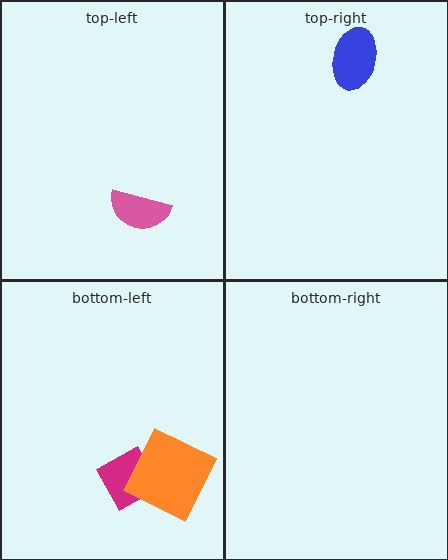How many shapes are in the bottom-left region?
2.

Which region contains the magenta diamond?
The bottom-left region.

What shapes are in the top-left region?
The pink semicircle.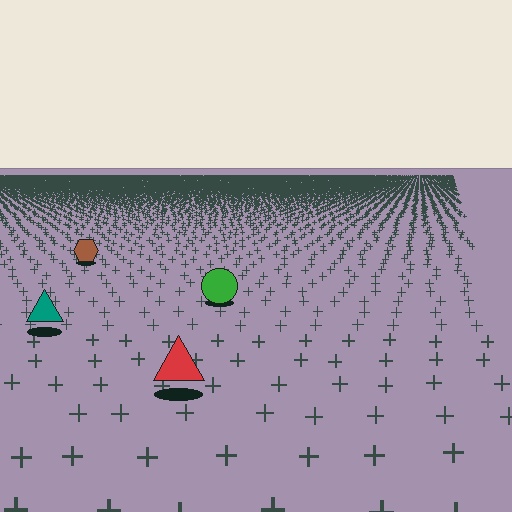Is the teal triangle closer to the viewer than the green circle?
Yes. The teal triangle is closer — you can tell from the texture gradient: the ground texture is coarser near it.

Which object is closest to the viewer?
The red triangle is closest. The texture marks near it are larger and more spread out.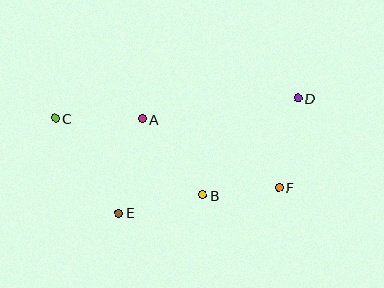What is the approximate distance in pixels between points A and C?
The distance between A and C is approximately 87 pixels.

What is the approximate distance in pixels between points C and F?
The distance between C and F is approximately 234 pixels.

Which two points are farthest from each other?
Points C and D are farthest from each other.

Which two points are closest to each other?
Points B and F are closest to each other.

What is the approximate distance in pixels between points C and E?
The distance between C and E is approximately 114 pixels.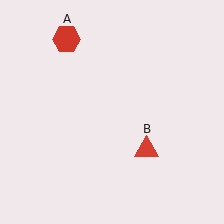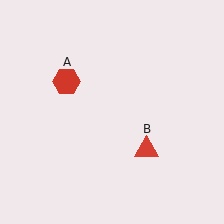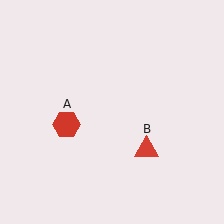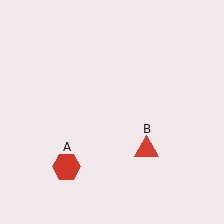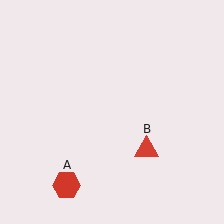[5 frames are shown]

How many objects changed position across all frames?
1 object changed position: red hexagon (object A).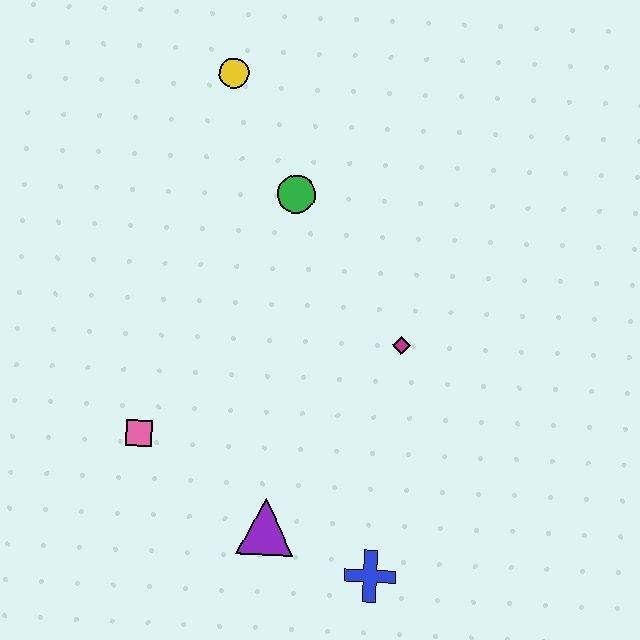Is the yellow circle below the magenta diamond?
No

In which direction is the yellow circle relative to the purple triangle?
The yellow circle is above the purple triangle.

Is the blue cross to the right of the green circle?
Yes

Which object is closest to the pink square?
The purple triangle is closest to the pink square.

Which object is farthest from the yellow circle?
The blue cross is farthest from the yellow circle.